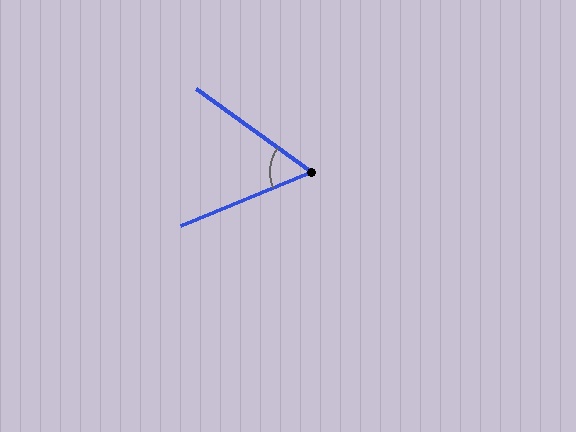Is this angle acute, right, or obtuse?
It is acute.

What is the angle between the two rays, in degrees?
Approximately 59 degrees.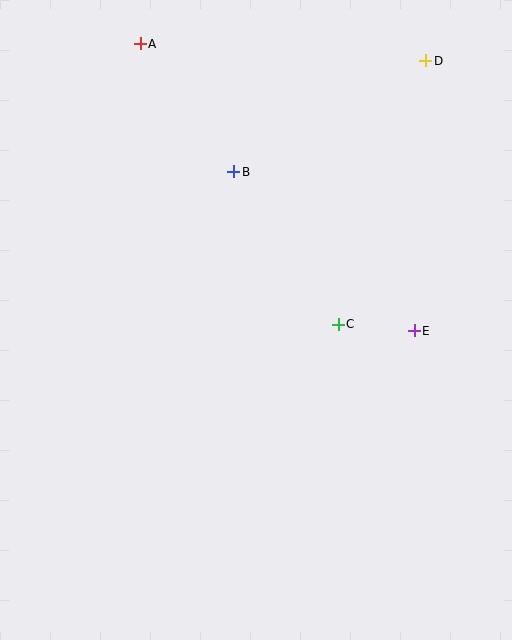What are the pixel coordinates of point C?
Point C is at (338, 324).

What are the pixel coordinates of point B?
Point B is at (234, 172).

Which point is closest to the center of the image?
Point C at (338, 324) is closest to the center.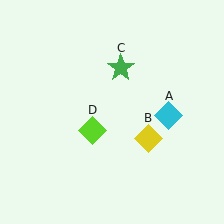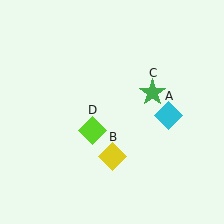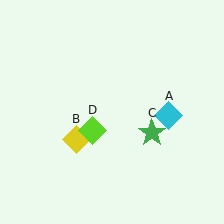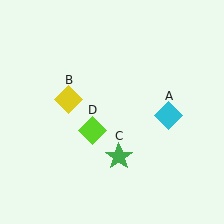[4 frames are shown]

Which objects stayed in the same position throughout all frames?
Cyan diamond (object A) and lime diamond (object D) remained stationary.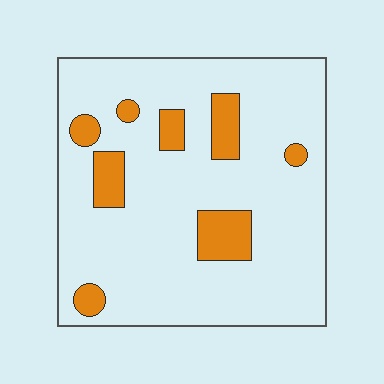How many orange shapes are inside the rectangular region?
8.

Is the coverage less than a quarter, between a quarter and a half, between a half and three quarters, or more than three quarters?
Less than a quarter.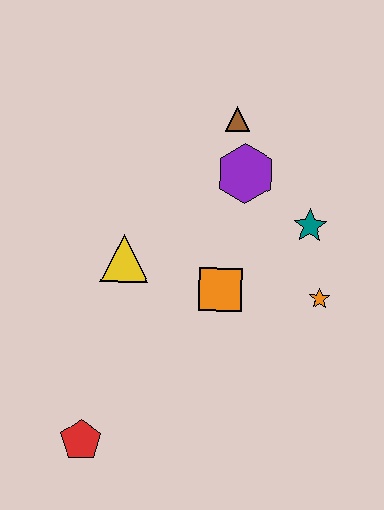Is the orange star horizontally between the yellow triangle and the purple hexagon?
No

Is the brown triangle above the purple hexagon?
Yes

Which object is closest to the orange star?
The teal star is closest to the orange star.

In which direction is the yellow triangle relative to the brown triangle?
The yellow triangle is below the brown triangle.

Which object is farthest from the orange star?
The red pentagon is farthest from the orange star.